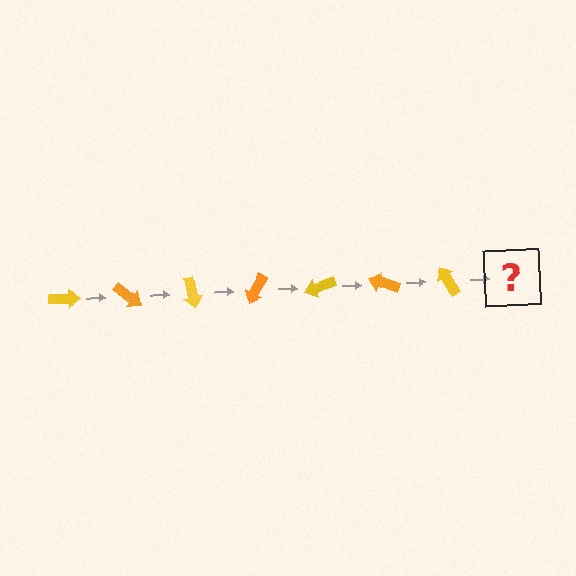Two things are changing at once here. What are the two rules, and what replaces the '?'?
The two rules are that it rotates 40 degrees each step and the color cycles through yellow and orange. The '?' should be an orange arrow, rotated 280 degrees from the start.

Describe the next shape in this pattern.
It should be an orange arrow, rotated 280 degrees from the start.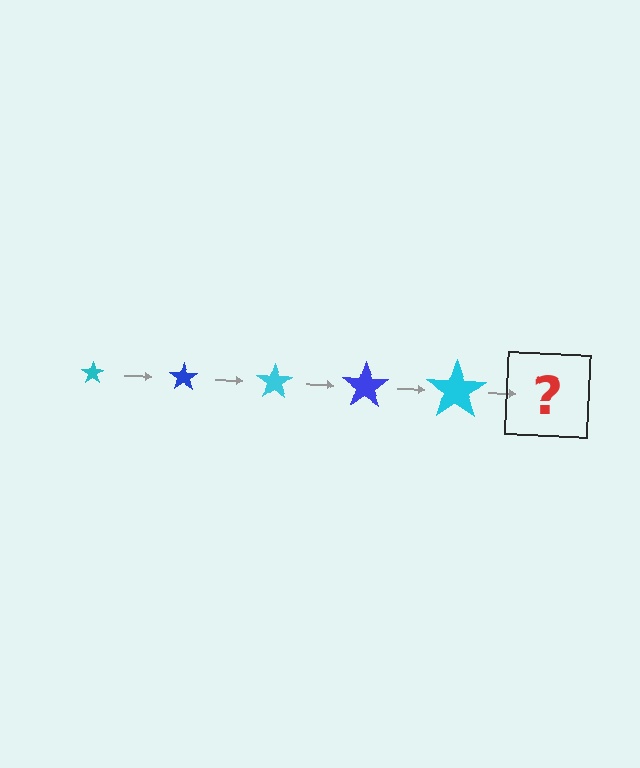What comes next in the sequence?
The next element should be a blue star, larger than the previous one.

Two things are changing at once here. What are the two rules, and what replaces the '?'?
The two rules are that the star grows larger each step and the color cycles through cyan and blue. The '?' should be a blue star, larger than the previous one.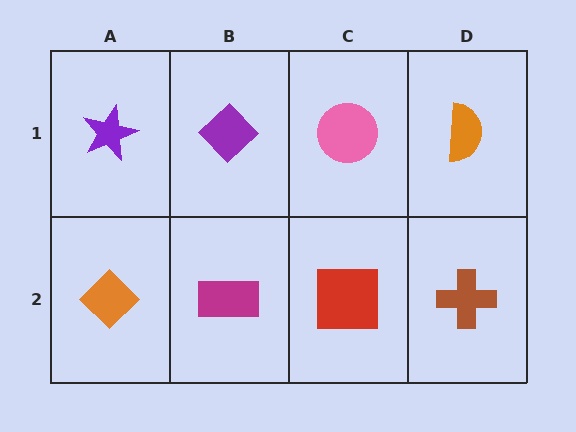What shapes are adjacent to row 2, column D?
An orange semicircle (row 1, column D), a red square (row 2, column C).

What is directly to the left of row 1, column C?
A purple diamond.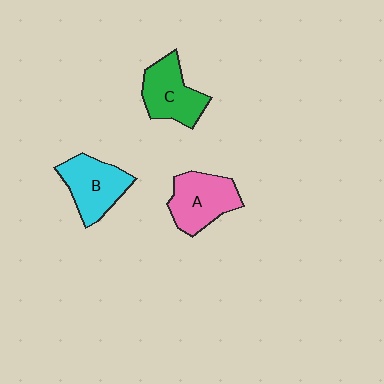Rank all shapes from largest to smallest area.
From largest to smallest: A (pink), B (cyan), C (green).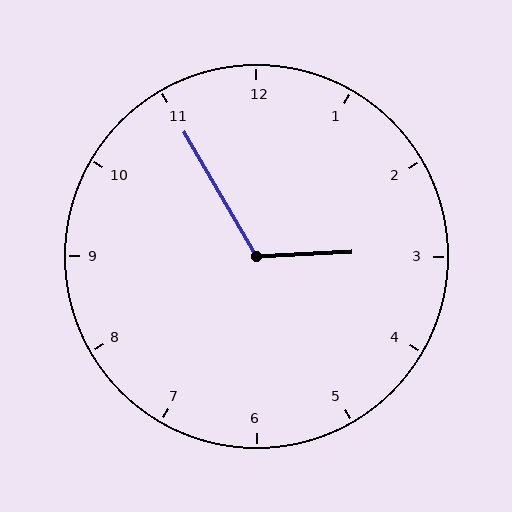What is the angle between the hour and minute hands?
Approximately 118 degrees.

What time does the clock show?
2:55.